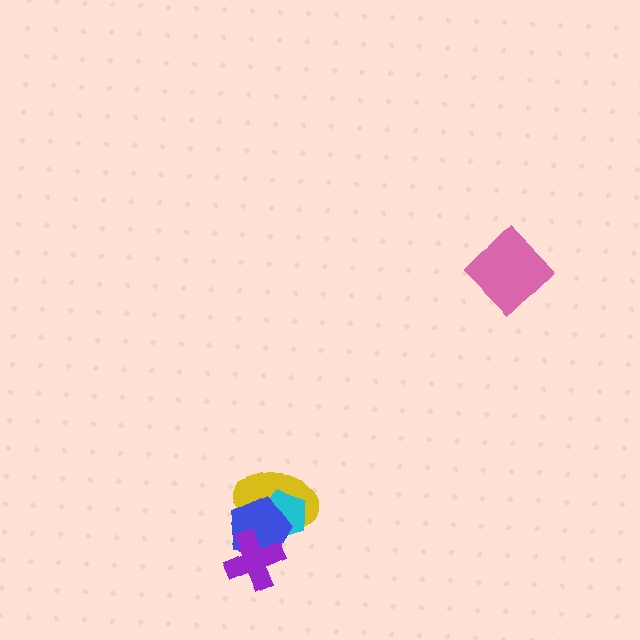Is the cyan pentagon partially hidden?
Yes, it is partially covered by another shape.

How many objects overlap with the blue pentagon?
3 objects overlap with the blue pentagon.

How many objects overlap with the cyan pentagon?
2 objects overlap with the cyan pentagon.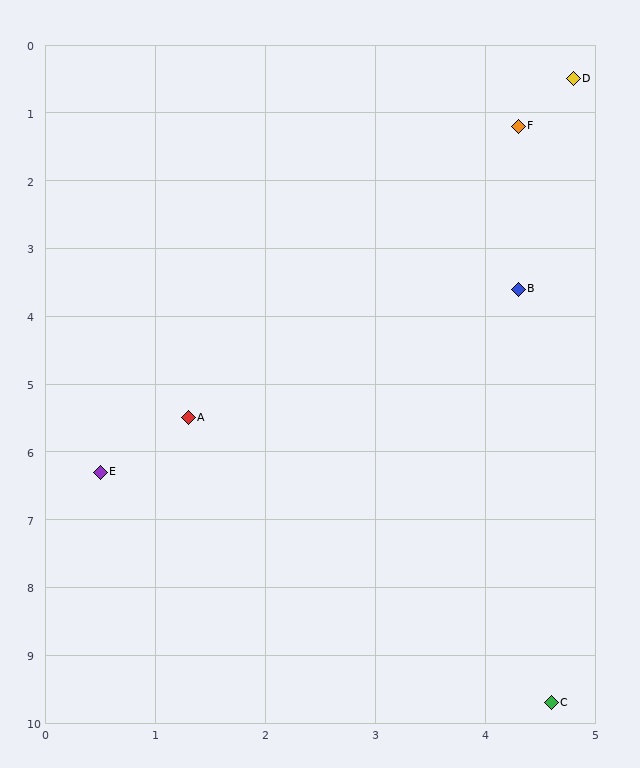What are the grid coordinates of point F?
Point F is at approximately (4.3, 1.2).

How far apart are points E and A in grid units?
Points E and A are about 1.1 grid units apart.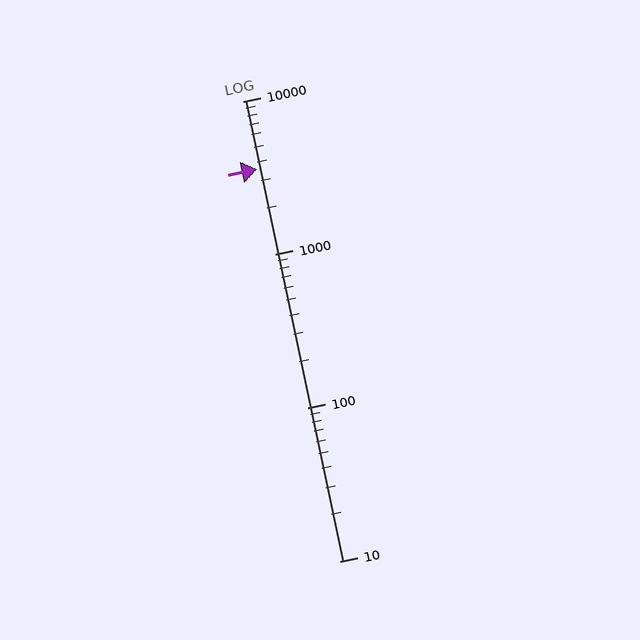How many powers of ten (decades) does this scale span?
The scale spans 3 decades, from 10 to 10000.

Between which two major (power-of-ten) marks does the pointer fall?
The pointer is between 1000 and 10000.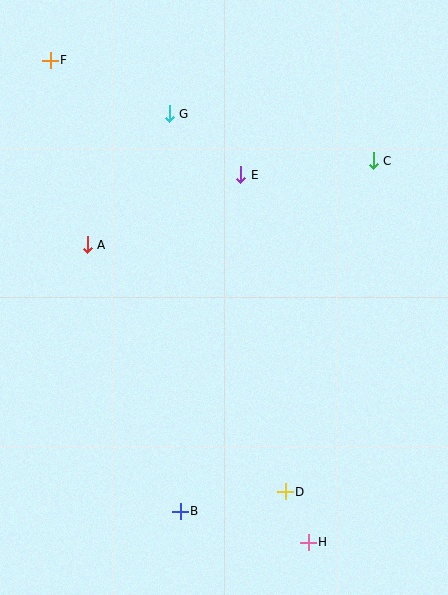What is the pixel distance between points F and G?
The distance between F and G is 130 pixels.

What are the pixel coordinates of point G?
Point G is at (169, 114).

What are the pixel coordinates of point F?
Point F is at (50, 60).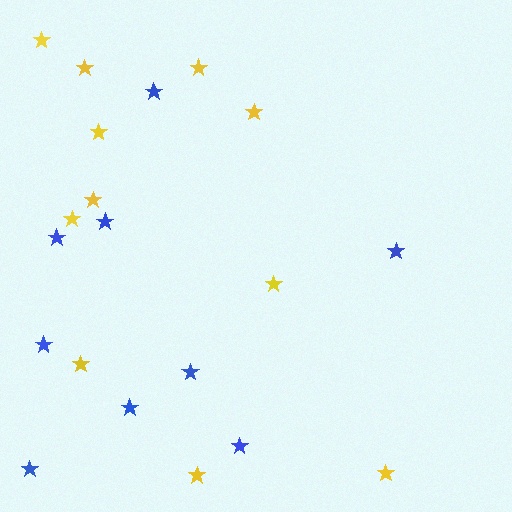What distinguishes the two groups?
There are 2 groups: one group of yellow stars (11) and one group of blue stars (9).